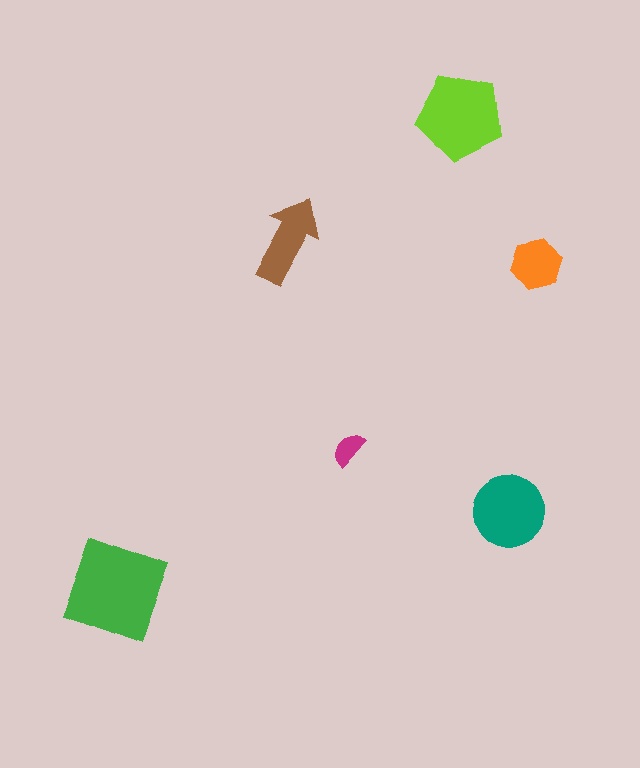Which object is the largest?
The green diamond.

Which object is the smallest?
The magenta semicircle.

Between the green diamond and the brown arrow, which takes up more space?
The green diamond.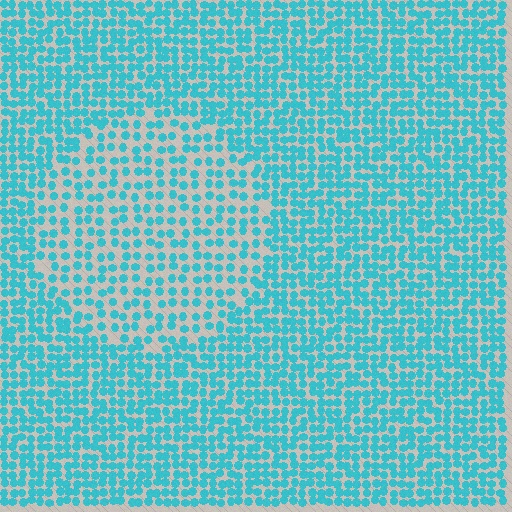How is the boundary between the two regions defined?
The boundary is defined by a change in element density (approximately 1.7x ratio). All elements are the same color, size, and shape.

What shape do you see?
I see a circle.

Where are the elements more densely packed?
The elements are more densely packed outside the circle boundary.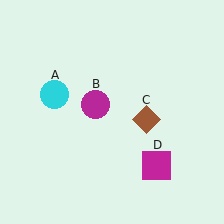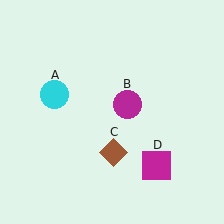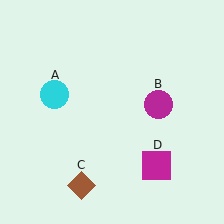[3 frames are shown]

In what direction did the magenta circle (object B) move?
The magenta circle (object B) moved right.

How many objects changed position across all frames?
2 objects changed position: magenta circle (object B), brown diamond (object C).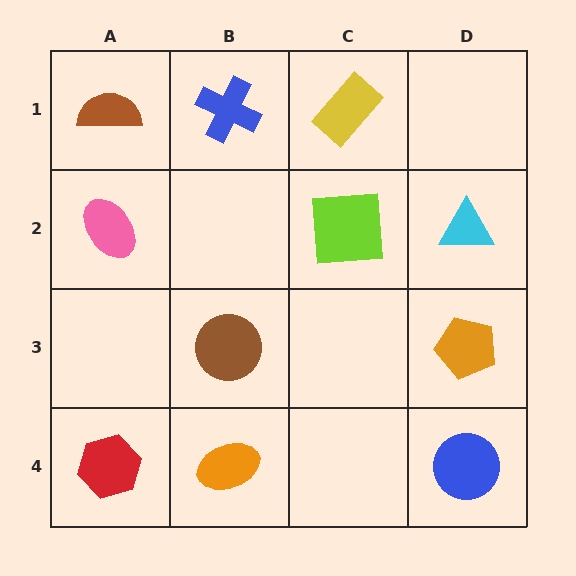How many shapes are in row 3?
2 shapes.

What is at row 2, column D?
A cyan triangle.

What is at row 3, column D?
An orange pentagon.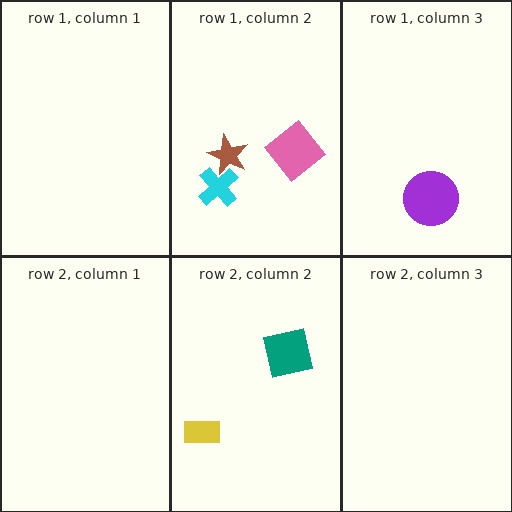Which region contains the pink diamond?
The row 1, column 2 region.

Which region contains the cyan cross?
The row 1, column 2 region.